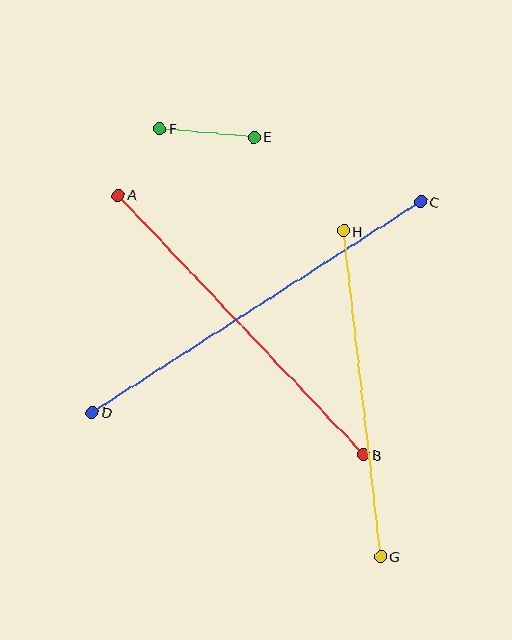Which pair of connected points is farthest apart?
Points C and D are farthest apart.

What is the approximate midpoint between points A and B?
The midpoint is at approximately (241, 325) pixels.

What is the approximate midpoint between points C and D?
The midpoint is at approximately (256, 307) pixels.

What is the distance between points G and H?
The distance is approximately 328 pixels.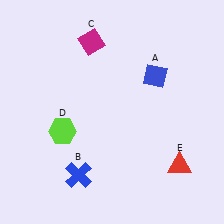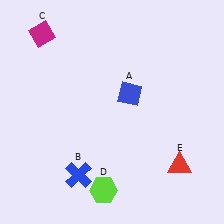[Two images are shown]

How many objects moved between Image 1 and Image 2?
3 objects moved between the two images.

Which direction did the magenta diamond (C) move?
The magenta diamond (C) moved left.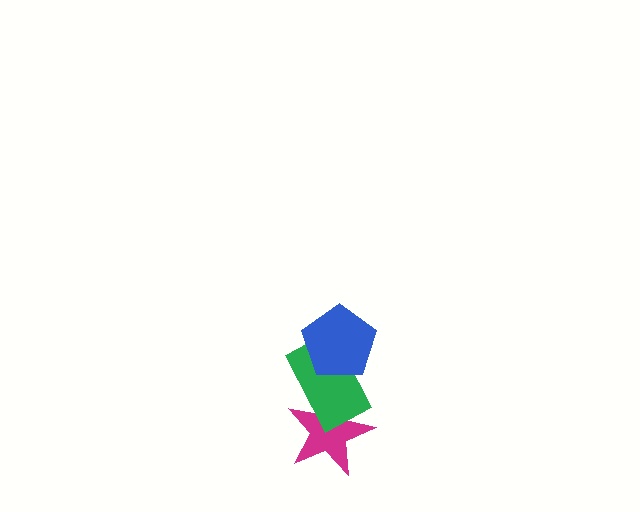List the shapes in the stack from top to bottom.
From top to bottom: the blue pentagon, the green rectangle, the magenta star.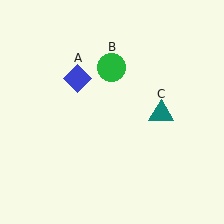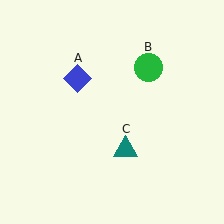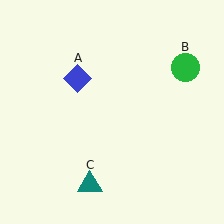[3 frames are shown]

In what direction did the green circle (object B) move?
The green circle (object B) moved right.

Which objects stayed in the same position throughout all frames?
Blue diamond (object A) remained stationary.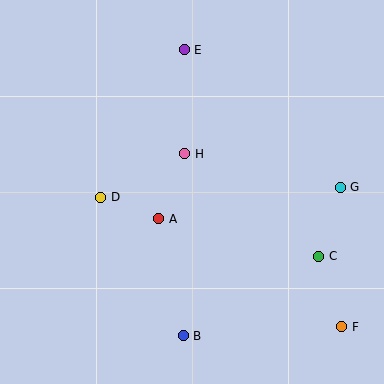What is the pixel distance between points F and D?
The distance between F and D is 273 pixels.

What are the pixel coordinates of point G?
Point G is at (340, 187).